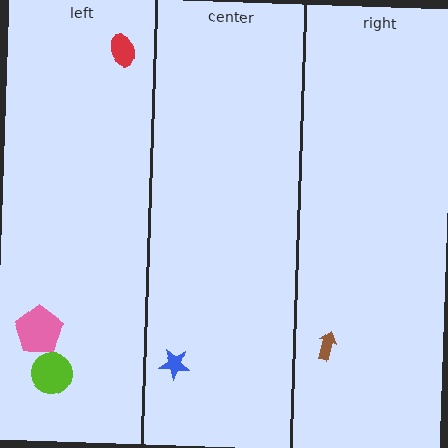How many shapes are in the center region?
1.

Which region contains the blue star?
The center region.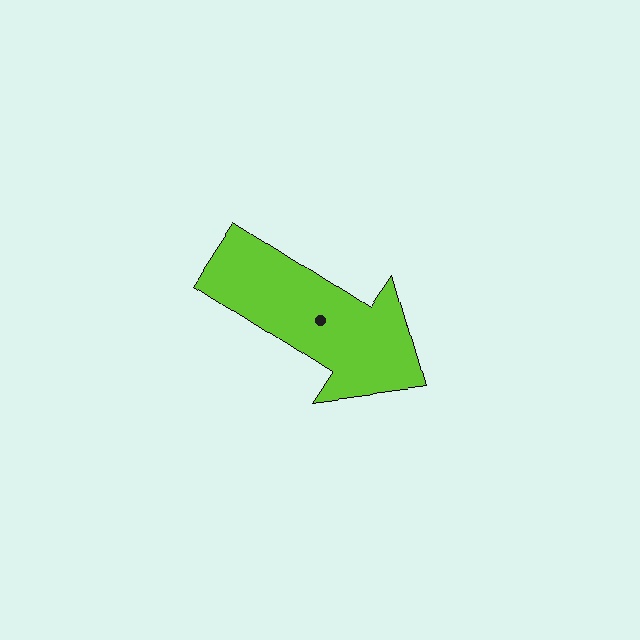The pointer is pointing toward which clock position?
Roughly 4 o'clock.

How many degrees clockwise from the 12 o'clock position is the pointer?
Approximately 123 degrees.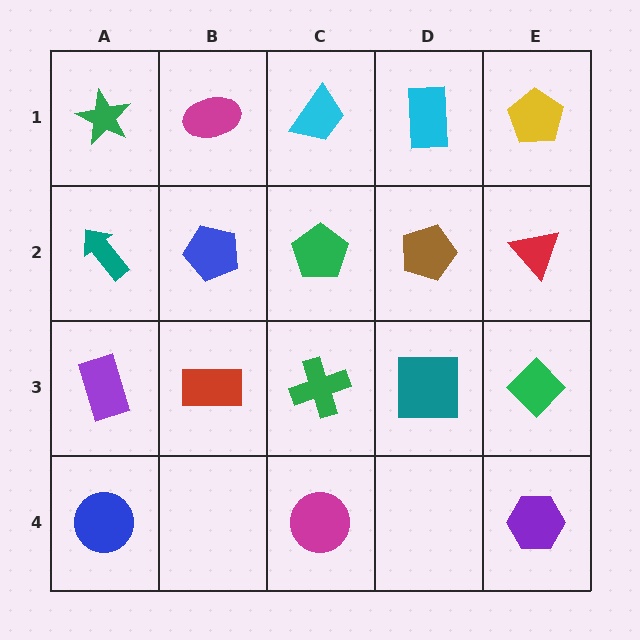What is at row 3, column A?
A purple rectangle.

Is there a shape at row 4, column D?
No, that cell is empty.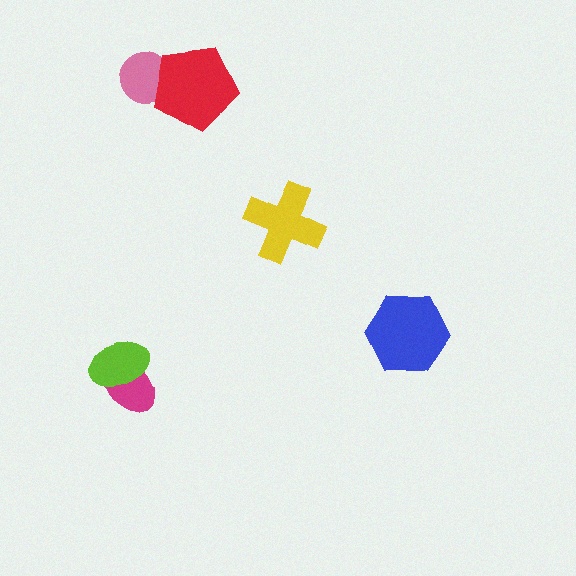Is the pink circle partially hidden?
Yes, it is partially covered by another shape.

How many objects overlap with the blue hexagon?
0 objects overlap with the blue hexagon.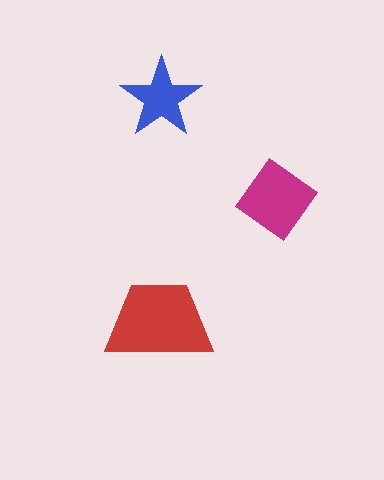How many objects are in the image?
There are 3 objects in the image.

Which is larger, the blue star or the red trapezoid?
The red trapezoid.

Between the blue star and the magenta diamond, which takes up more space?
The magenta diamond.